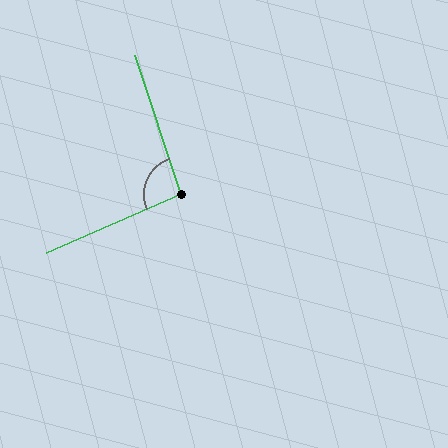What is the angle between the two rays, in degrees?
Approximately 95 degrees.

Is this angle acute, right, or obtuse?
It is obtuse.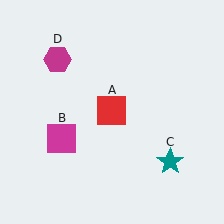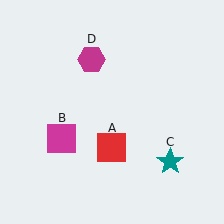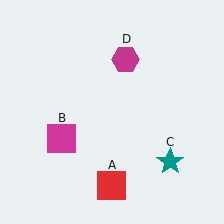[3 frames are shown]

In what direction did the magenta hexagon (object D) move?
The magenta hexagon (object D) moved right.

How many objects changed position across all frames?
2 objects changed position: red square (object A), magenta hexagon (object D).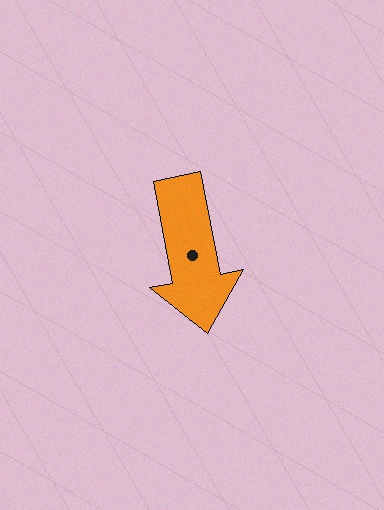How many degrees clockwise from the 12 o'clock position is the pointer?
Approximately 169 degrees.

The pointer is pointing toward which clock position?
Roughly 6 o'clock.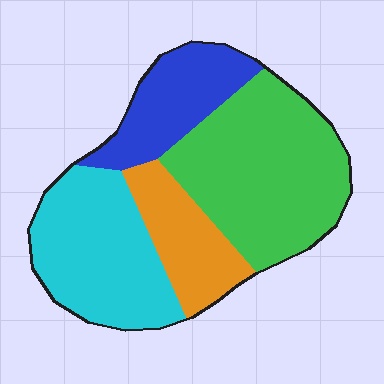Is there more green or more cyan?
Green.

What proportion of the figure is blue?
Blue covers 18% of the figure.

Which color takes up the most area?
Green, at roughly 40%.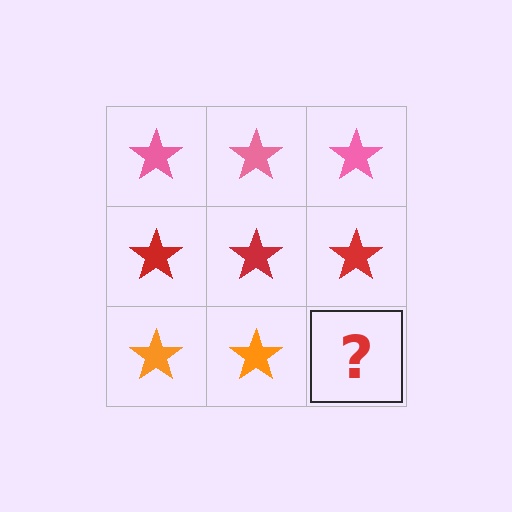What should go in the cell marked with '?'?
The missing cell should contain an orange star.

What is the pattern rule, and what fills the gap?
The rule is that each row has a consistent color. The gap should be filled with an orange star.